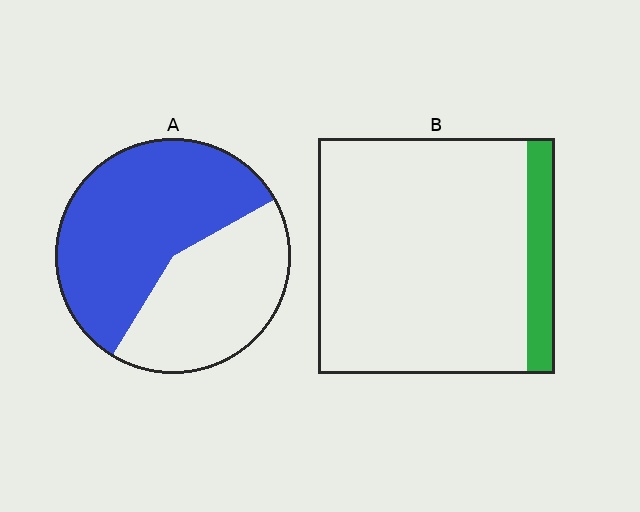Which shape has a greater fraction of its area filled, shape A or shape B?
Shape A.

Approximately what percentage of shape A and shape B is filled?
A is approximately 60% and B is approximately 10%.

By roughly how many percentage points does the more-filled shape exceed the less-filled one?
By roughly 45 percentage points (A over B).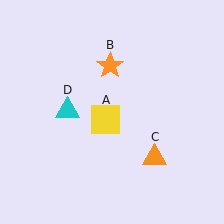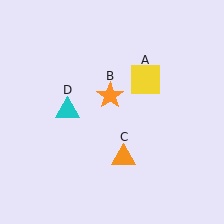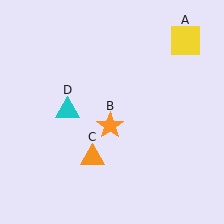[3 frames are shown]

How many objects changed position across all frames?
3 objects changed position: yellow square (object A), orange star (object B), orange triangle (object C).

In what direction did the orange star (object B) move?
The orange star (object B) moved down.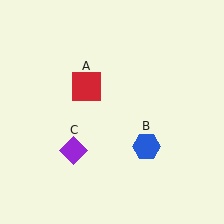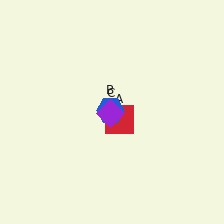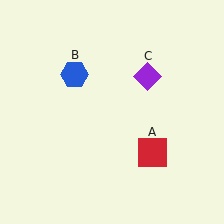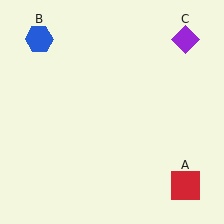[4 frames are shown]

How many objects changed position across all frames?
3 objects changed position: red square (object A), blue hexagon (object B), purple diamond (object C).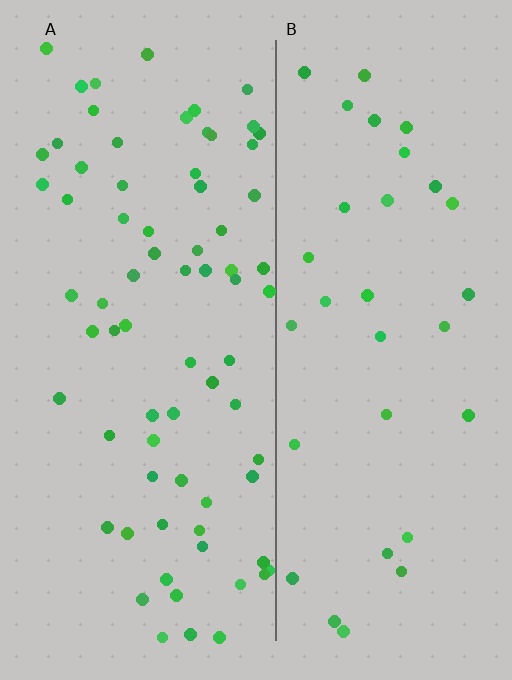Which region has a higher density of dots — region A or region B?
A (the left).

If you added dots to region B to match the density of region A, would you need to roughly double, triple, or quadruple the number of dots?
Approximately double.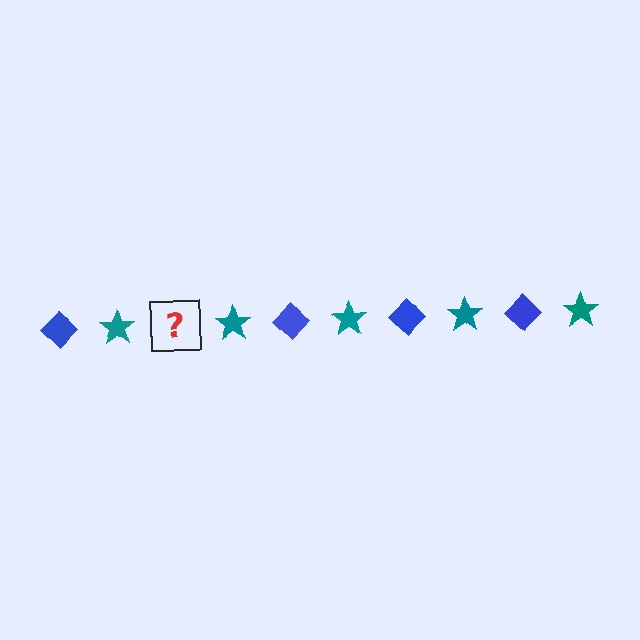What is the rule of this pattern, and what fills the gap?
The rule is that the pattern alternates between blue diamond and teal star. The gap should be filled with a blue diamond.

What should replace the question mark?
The question mark should be replaced with a blue diamond.